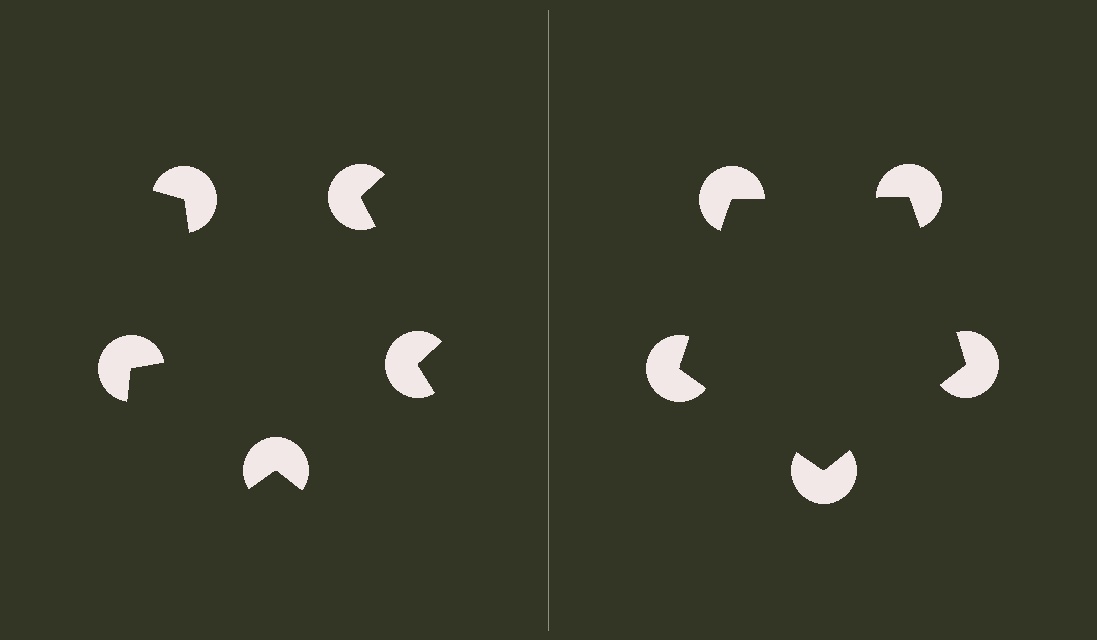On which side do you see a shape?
An illusory pentagon appears on the right side. On the left side the wedge cuts are rotated, so no coherent shape forms.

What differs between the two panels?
The pac-man discs are positioned identically on both sides; only the wedge orientations differ. On the right they align to a pentagon; on the left they are misaligned.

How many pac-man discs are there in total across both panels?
10 — 5 on each side.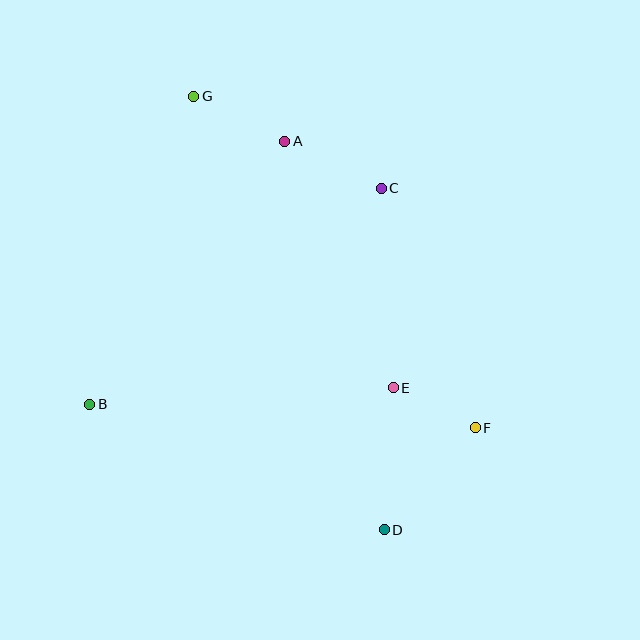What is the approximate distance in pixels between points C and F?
The distance between C and F is approximately 257 pixels.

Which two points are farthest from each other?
Points D and G are farthest from each other.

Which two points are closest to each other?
Points E and F are closest to each other.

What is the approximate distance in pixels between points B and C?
The distance between B and C is approximately 363 pixels.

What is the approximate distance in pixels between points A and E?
The distance between A and E is approximately 269 pixels.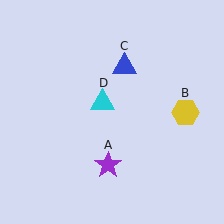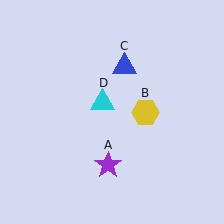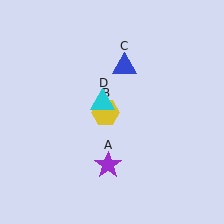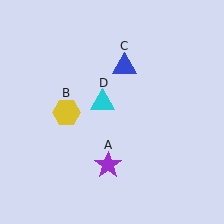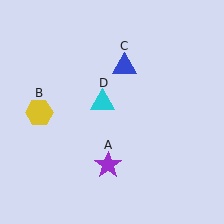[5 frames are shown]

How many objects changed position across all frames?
1 object changed position: yellow hexagon (object B).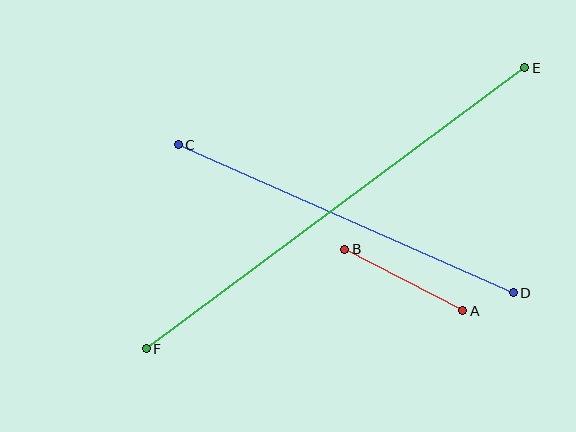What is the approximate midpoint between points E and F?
The midpoint is at approximately (336, 208) pixels.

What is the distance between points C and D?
The distance is approximately 366 pixels.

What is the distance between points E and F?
The distance is approximately 472 pixels.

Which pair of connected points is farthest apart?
Points E and F are farthest apart.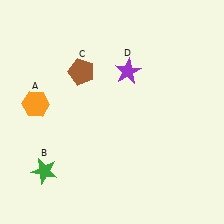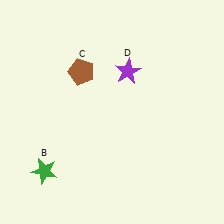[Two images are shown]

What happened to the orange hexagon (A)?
The orange hexagon (A) was removed in Image 2. It was in the top-left area of Image 1.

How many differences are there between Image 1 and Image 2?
There is 1 difference between the two images.